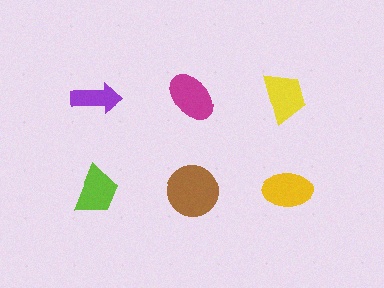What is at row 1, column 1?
A purple arrow.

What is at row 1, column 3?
A yellow trapezoid.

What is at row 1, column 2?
A magenta ellipse.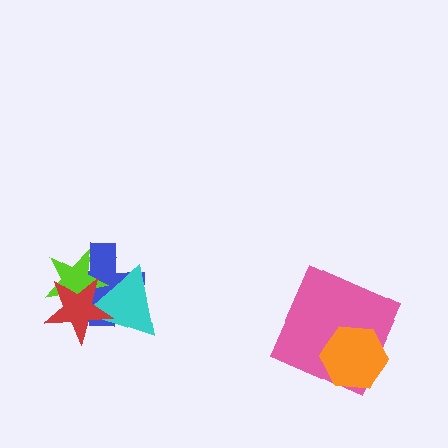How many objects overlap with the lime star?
3 objects overlap with the lime star.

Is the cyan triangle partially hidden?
Yes, it is partially covered by another shape.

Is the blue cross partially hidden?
Yes, it is partially covered by another shape.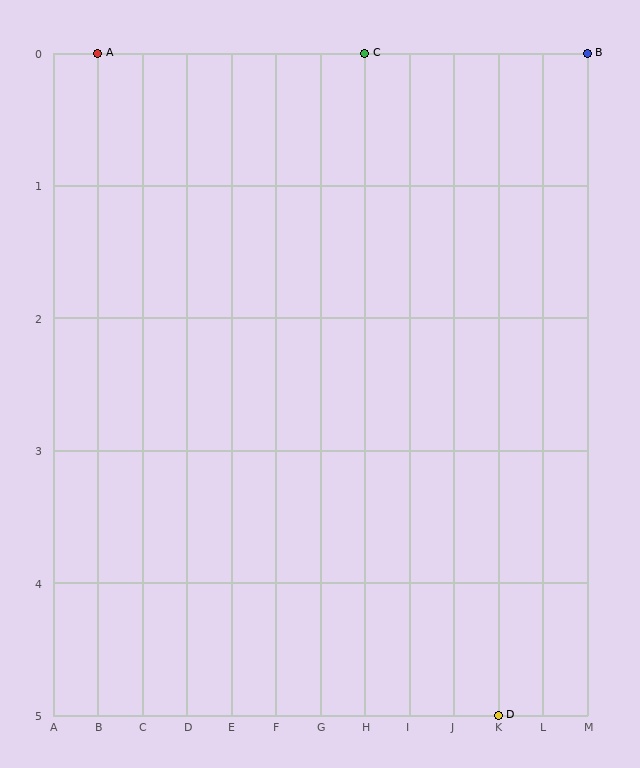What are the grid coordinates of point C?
Point C is at grid coordinates (H, 0).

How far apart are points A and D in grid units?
Points A and D are 9 columns and 5 rows apart (about 10.3 grid units diagonally).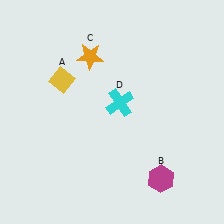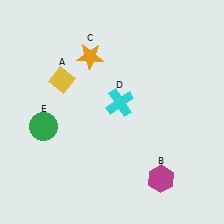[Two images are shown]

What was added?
A green circle (E) was added in Image 2.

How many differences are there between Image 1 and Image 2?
There is 1 difference between the two images.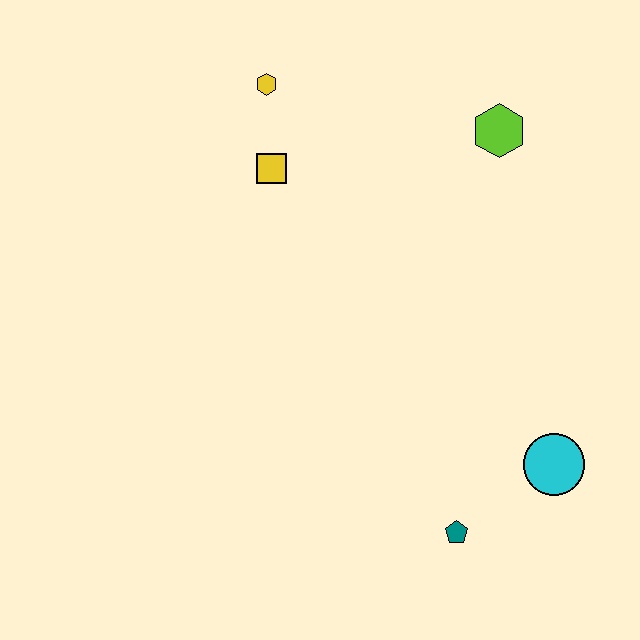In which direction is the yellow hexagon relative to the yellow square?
The yellow hexagon is above the yellow square.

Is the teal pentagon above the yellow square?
No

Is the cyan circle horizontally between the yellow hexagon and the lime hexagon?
No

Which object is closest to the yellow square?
The yellow hexagon is closest to the yellow square.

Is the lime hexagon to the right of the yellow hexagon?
Yes